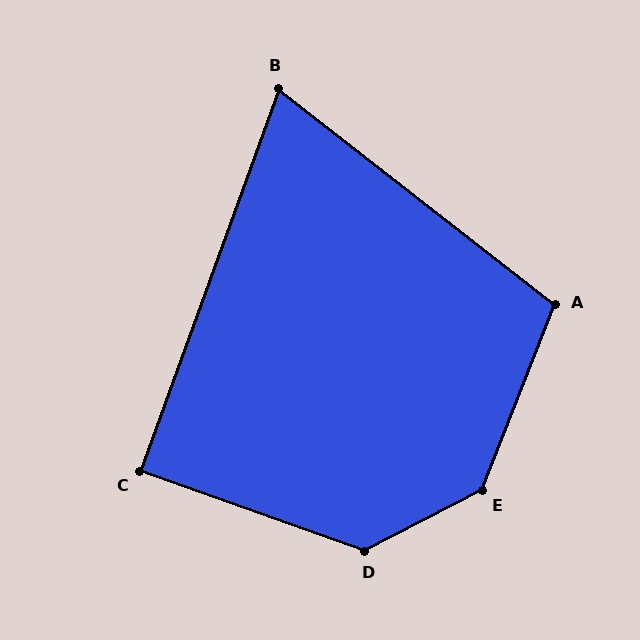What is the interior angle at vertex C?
Approximately 90 degrees (approximately right).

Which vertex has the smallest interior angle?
B, at approximately 72 degrees.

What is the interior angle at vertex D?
Approximately 133 degrees (obtuse).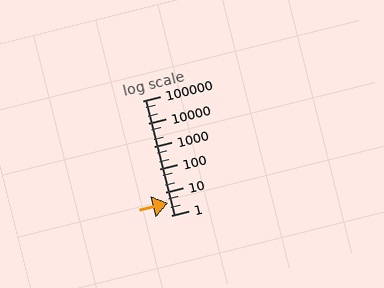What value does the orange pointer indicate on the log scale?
The pointer indicates approximately 3.5.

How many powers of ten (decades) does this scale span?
The scale spans 5 decades, from 1 to 100000.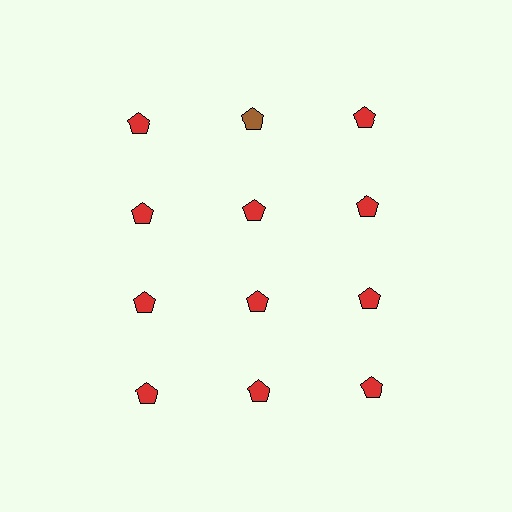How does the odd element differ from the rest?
It has a different color: brown instead of red.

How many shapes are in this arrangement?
There are 12 shapes arranged in a grid pattern.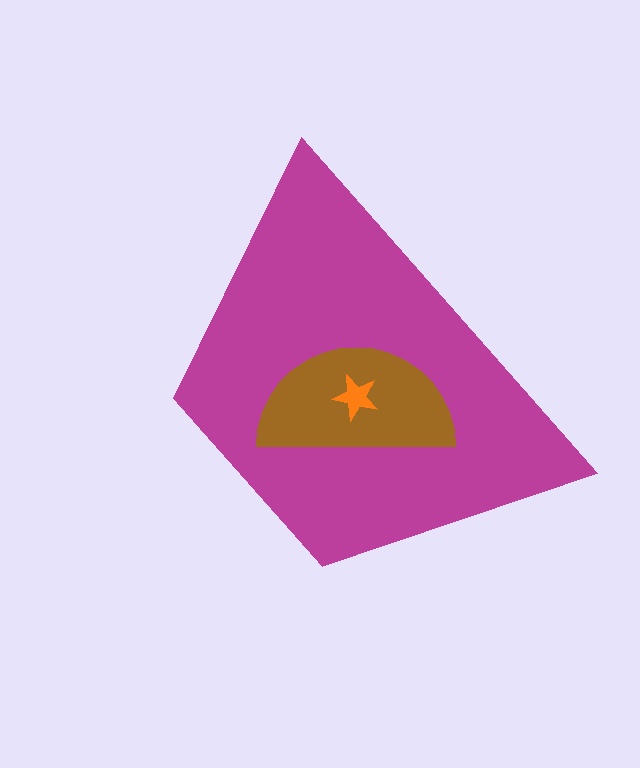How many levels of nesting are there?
3.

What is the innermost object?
The orange star.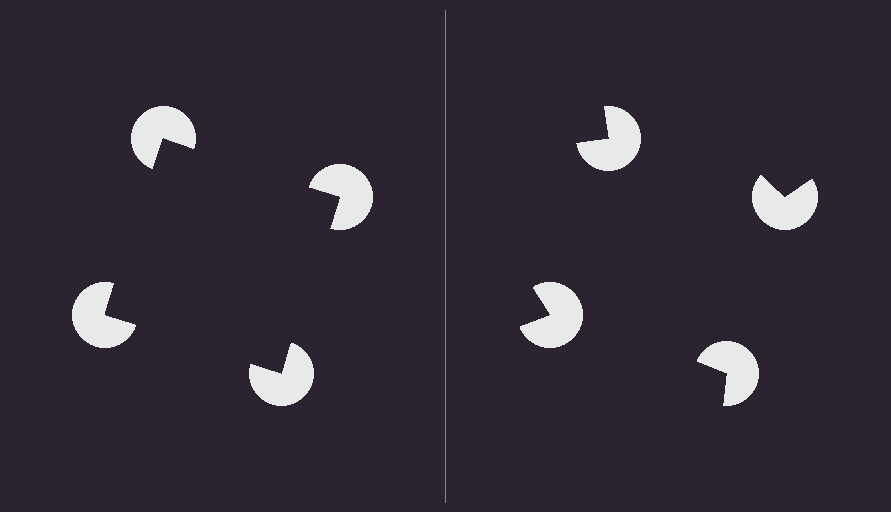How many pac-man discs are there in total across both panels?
8 — 4 on each side.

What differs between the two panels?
The pac-man discs are positioned identically on both sides; only the wedge orientations differ. On the left they align to a square; on the right they are misaligned.